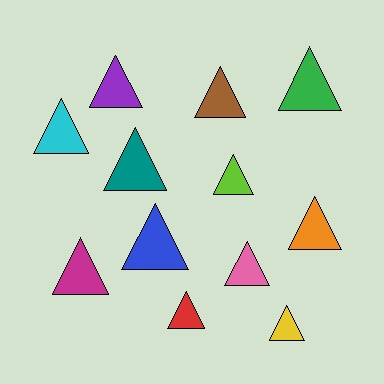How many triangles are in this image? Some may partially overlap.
There are 12 triangles.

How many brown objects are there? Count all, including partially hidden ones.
There is 1 brown object.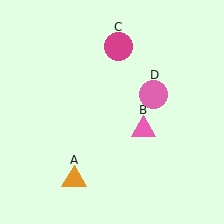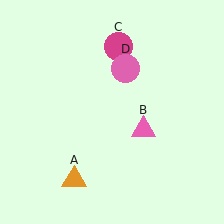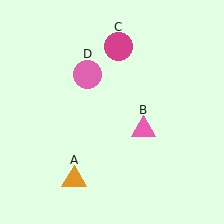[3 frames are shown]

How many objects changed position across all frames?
1 object changed position: pink circle (object D).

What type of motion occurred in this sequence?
The pink circle (object D) rotated counterclockwise around the center of the scene.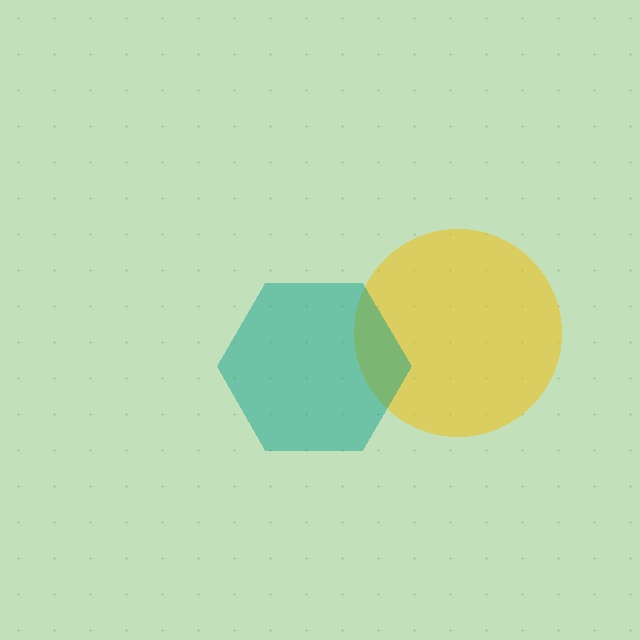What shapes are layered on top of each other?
The layered shapes are: a yellow circle, a teal hexagon.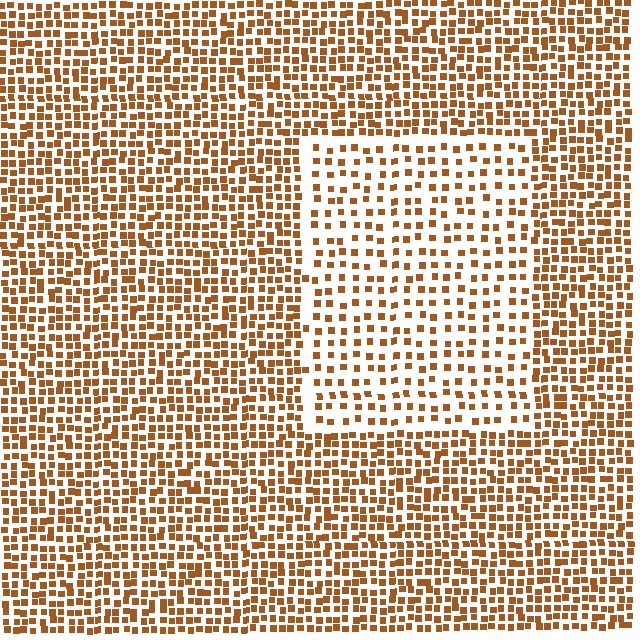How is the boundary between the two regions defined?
The boundary is defined by a change in element density (approximately 2.0x ratio). All elements are the same color, size, and shape.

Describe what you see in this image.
The image contains small brown elements arranged at two different densities. A rectangle-shaped region is visible where the elements are less densely packed than the surrounding area.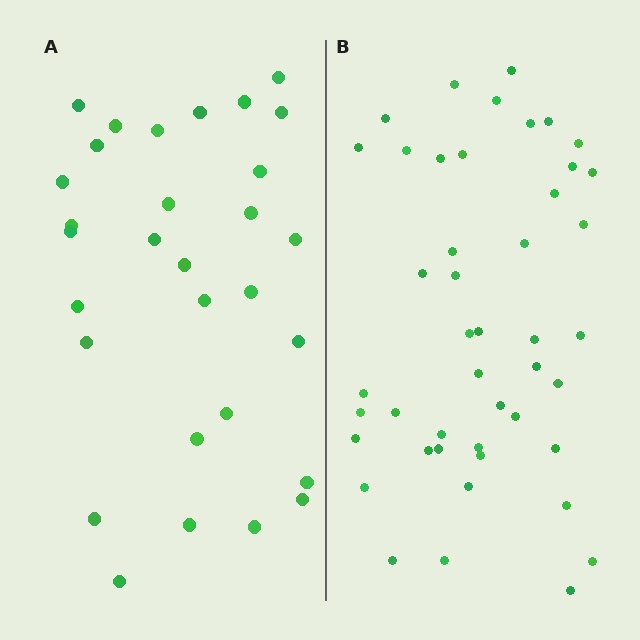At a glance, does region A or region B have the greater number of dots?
Region B (the right region) has more dots.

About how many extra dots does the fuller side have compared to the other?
Region B has approximately 15 more dots than region A.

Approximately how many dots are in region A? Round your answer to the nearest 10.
About 30 dots.